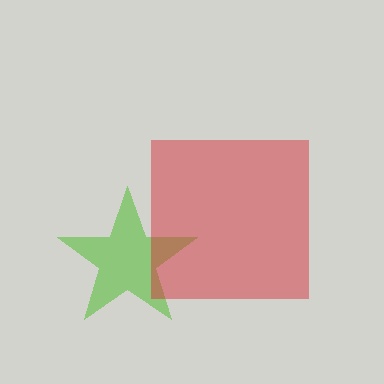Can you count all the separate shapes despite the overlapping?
Yes, there are 2 separate shapes.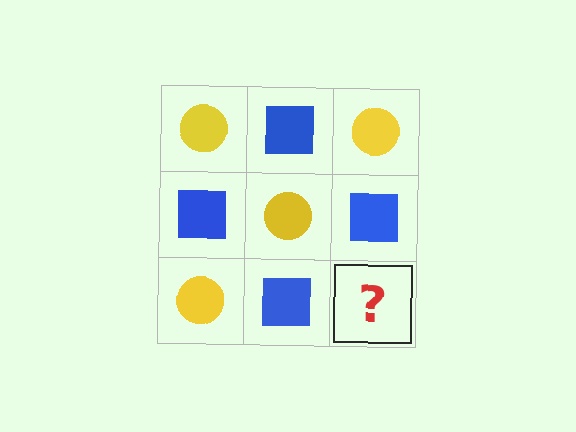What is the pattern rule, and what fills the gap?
The rule is that it alternates yellow circle and blue square in a checkerboard pattern. The gap should be filled with a yellow circle.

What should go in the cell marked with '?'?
The missing cell should contain a yellow circle.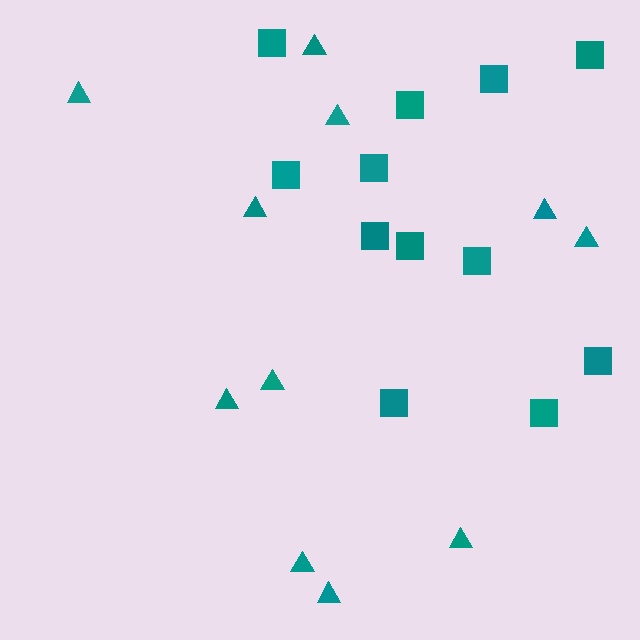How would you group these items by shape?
There are 2 groups: one group of squares (12) and one group of triangles (11).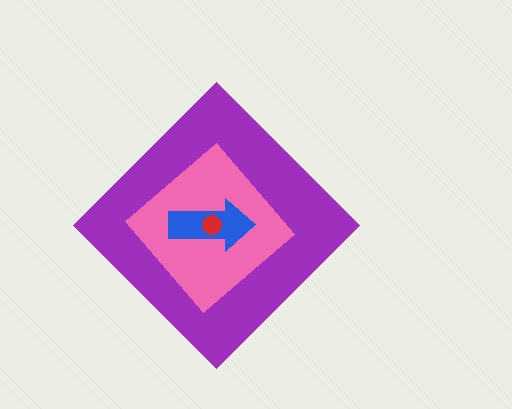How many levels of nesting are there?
4.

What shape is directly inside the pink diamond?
The blue arrow.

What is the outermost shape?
The purple diamond.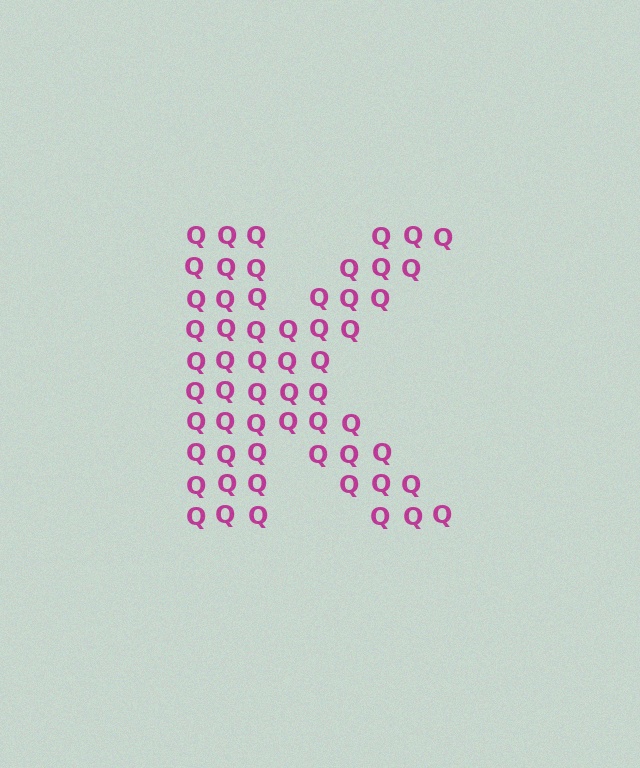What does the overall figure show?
The overall figure shows the letter K.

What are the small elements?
The small elements are letter Q's.